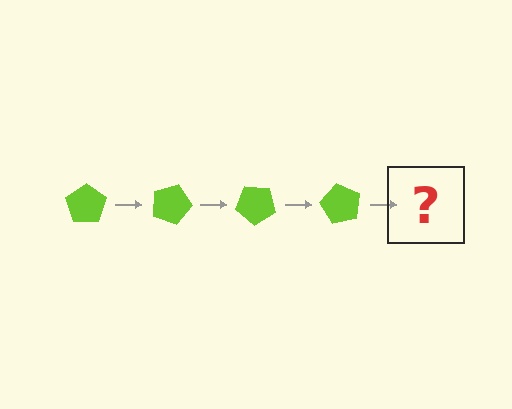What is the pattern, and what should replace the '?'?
The pattern is that the pentagon rotates 20 degrees each step. The '?' should be a lime pentagon rotated 80 degrees.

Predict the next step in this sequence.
The next step is a lime pentagon rotated 80 degrees.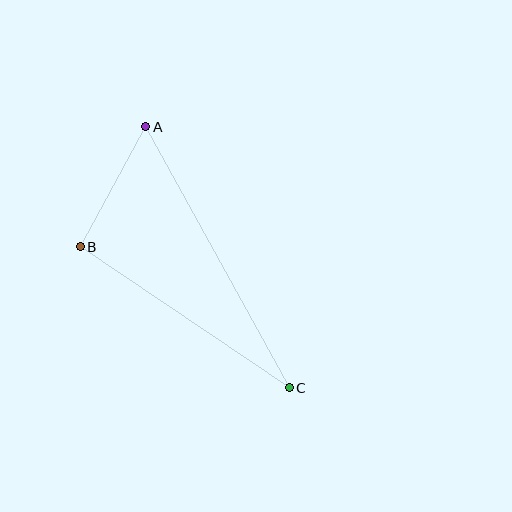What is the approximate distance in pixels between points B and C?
The distance between B and C is approximately 252 pixels.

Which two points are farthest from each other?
Points A and C are farthest from each other.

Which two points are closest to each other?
Points A and B are closest to each other.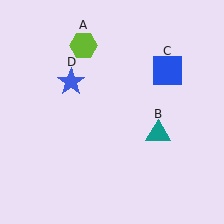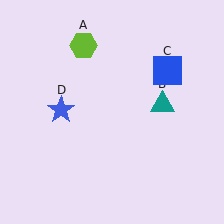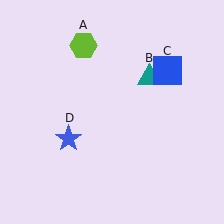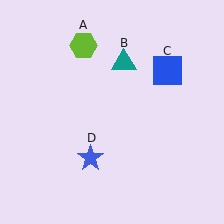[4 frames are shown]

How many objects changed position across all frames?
2 objects changed position: teal triangle (object B), blue star (object D).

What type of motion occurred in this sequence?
The teal triangle (object B), blue star (object D) rotated counterclockwise around the center of the scene.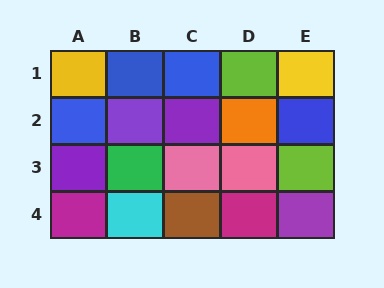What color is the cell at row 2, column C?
Purple.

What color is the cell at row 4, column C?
Brown.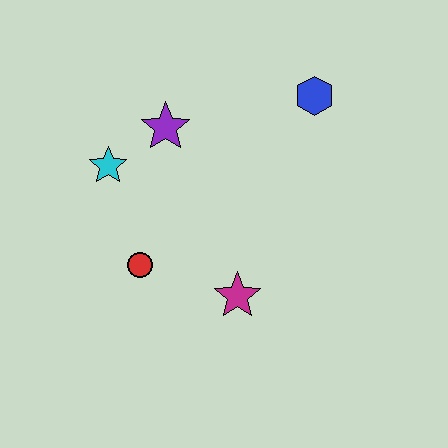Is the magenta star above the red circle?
No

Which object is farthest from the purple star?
The magenta star is farthest from the purple star.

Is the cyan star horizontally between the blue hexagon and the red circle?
No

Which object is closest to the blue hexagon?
The purple star is closest to the blue hexagon.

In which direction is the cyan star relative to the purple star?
The cyan star is to the left of the purple star.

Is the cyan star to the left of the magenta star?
Yes